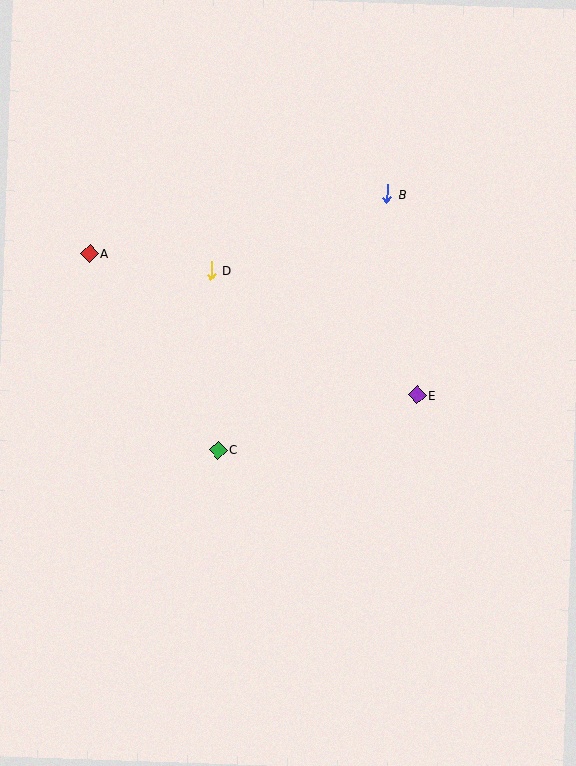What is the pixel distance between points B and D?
The distance between B and D is 192 pixels.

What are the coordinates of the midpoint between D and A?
The midpoint between D and A is at (150, 262).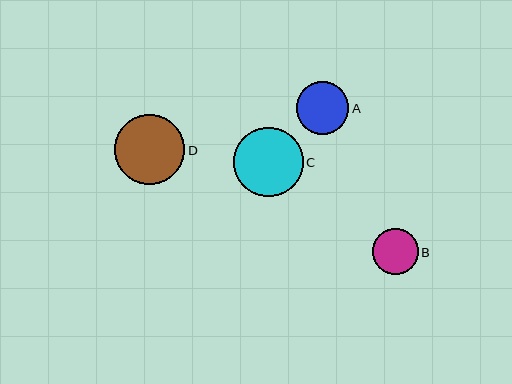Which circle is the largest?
Circle D is the largest with a size of approximately 70 pixels.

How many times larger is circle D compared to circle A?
Circle D is approximately 1.3 times the size of circle A.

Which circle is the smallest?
Circle B is the smallest with a size of approximately 46 pixels.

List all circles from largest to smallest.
From largest to smallest: D, C, A, B.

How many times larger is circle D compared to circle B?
Circle D is approximately 1.5 times the size of circle B.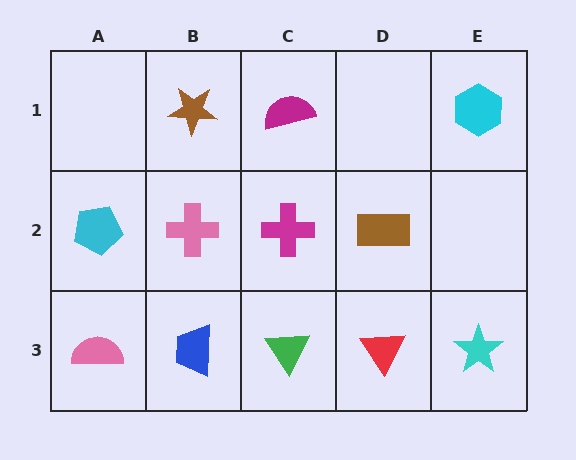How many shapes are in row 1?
3 shapes.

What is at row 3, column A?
A pink semicircle.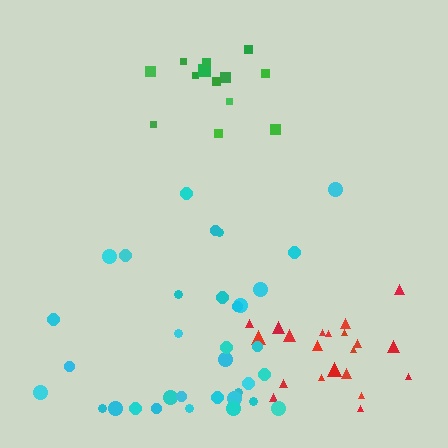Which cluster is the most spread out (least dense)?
Cyan.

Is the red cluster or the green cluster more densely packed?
Red.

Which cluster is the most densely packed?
Red.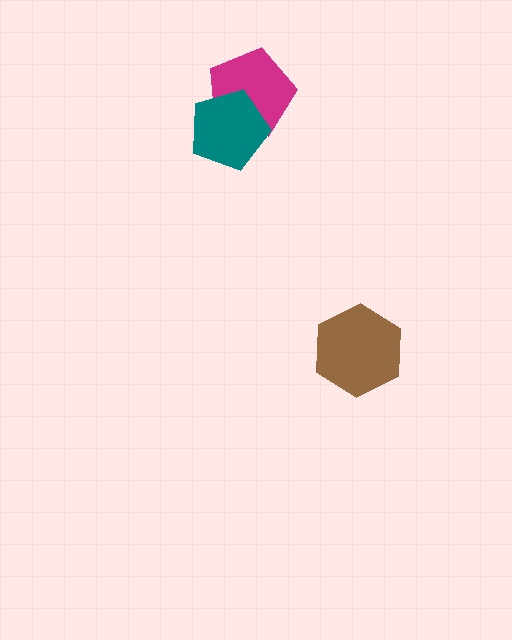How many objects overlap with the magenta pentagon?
1 object overlaps with the magenta pentagon.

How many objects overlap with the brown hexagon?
0 objects overlap with the brown hexagon.